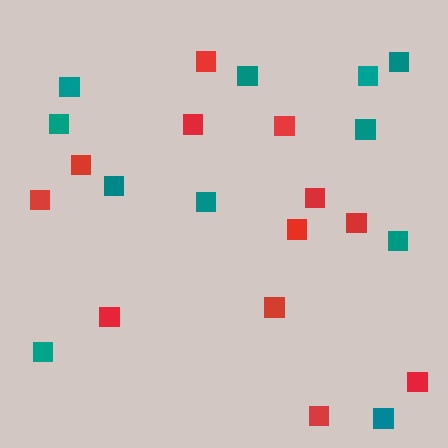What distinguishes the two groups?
There are 2 groups: one group of teal squares (11) and one group of red squares (12).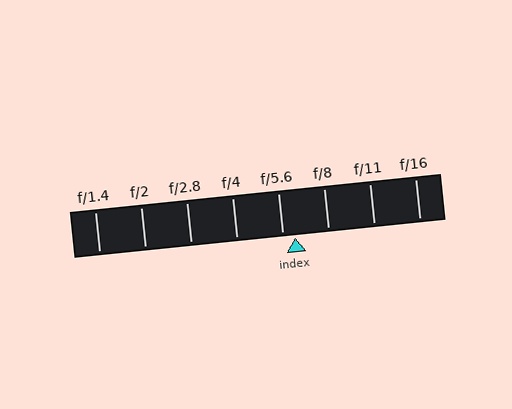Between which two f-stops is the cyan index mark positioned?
The index mark is between f/5.6 and f/8.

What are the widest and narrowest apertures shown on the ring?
The widest aperture shown is f/1.4 and the narrowest is f/16.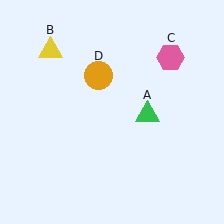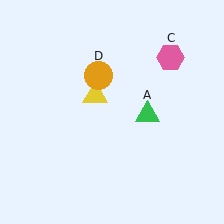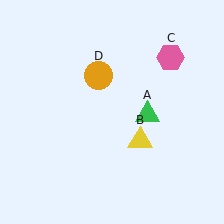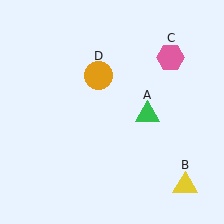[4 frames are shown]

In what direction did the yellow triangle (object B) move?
The yellow triangle (object B) moved down and to the right.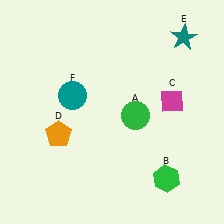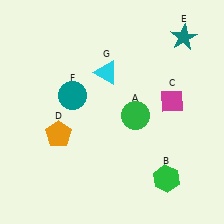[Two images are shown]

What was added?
A cyan triangle (G) was added in Image 2.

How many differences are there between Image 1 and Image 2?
There is 1 difference between the two images.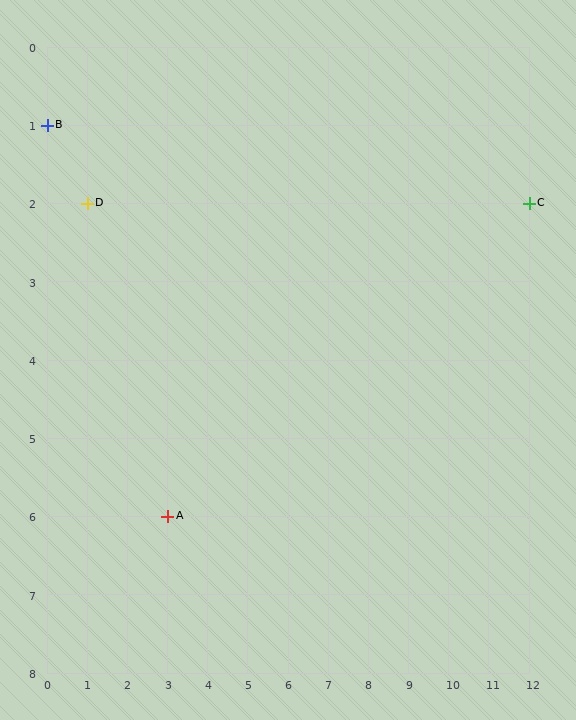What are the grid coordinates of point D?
Point D is at grid coordinates (1, 2).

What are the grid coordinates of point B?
Point B is at grid coordinates (0, 1).